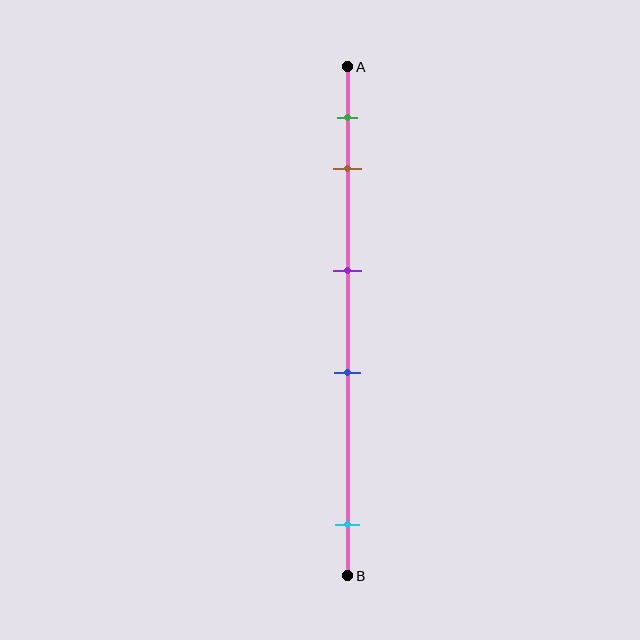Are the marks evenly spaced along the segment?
No, the marks are not evenly spaced.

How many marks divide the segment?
There are 5 marks dividing the segment.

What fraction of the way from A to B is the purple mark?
The purple mark is approximately 40% (0.4) of the way from A to B.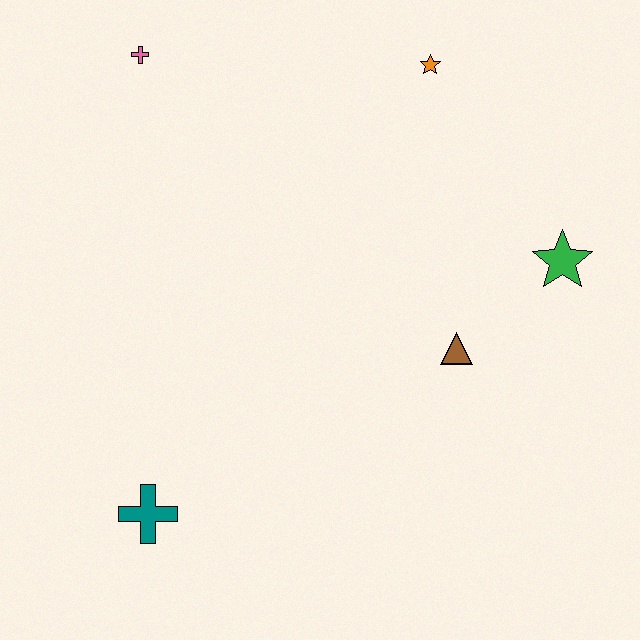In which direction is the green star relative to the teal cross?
The green star is to the right of the teal cross.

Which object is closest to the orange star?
The green star is closest to the orange star.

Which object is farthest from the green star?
The teal cross is farthest from the green star.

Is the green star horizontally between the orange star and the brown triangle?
No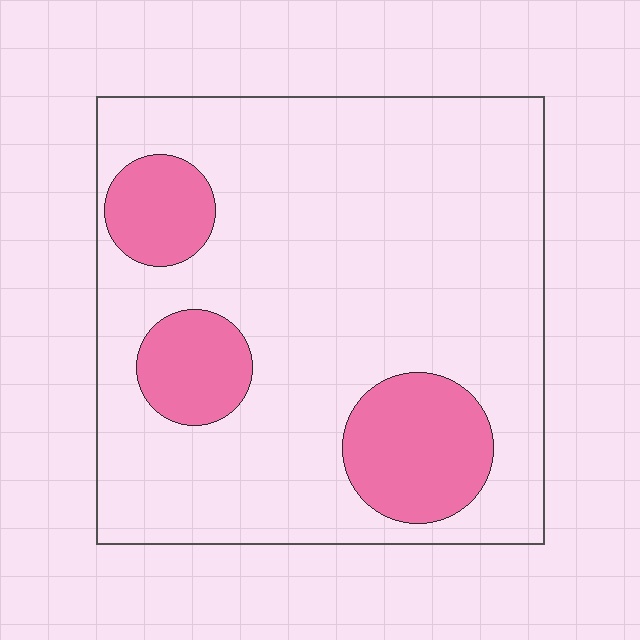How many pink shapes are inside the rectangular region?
3.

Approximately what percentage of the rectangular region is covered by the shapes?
Approximately 20%.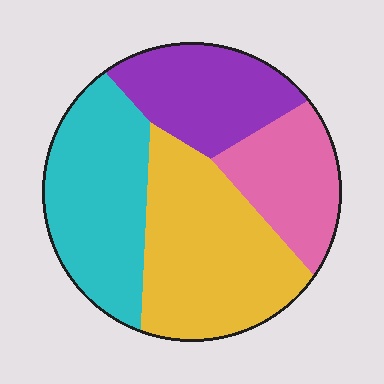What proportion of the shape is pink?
Pink takes up between a sixth and a third of the shape.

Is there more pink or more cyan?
Cyan.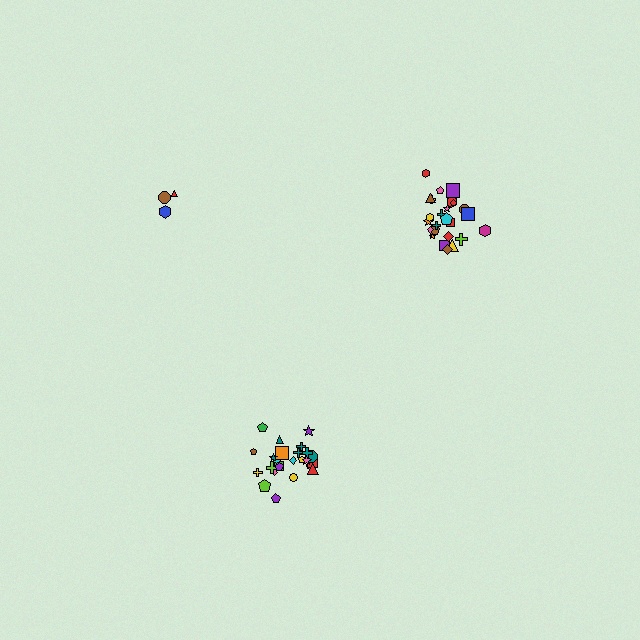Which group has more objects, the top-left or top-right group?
The top-right group.